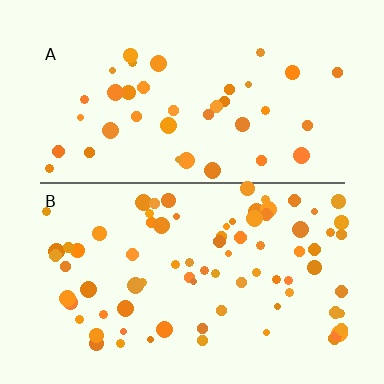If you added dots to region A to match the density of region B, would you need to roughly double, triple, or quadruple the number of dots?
Approximately double.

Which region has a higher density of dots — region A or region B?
B (the bottom).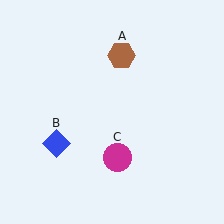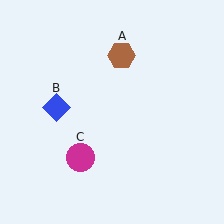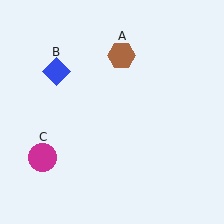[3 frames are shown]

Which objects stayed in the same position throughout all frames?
Brown hexagon (object A) remained stationary.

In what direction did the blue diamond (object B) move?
The blue diamond (object B) moved up.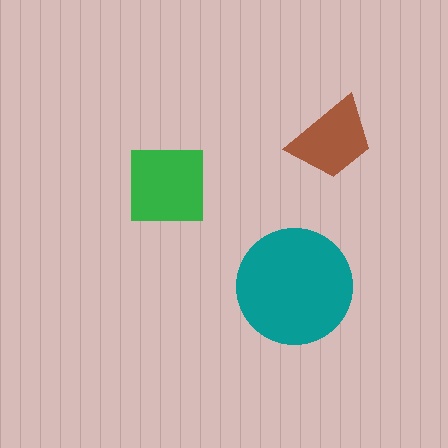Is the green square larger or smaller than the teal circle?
Smaller.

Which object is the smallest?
The brown trapezoid.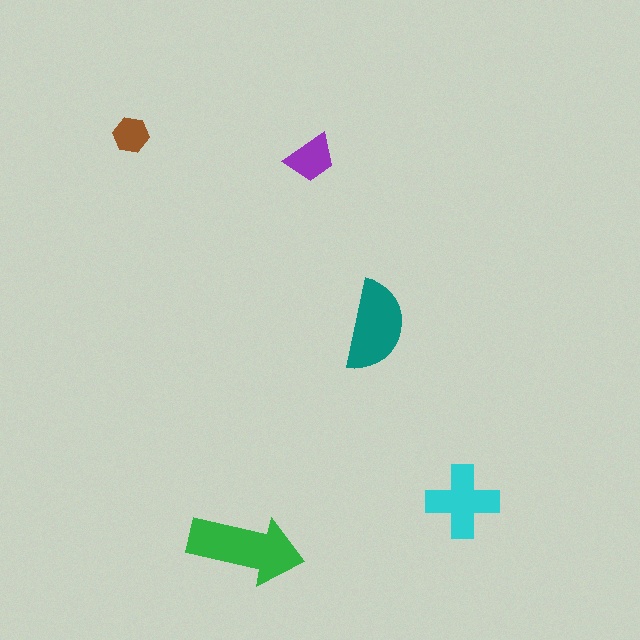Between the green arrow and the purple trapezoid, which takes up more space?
The green arrow.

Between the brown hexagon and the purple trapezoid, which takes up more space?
The purple trapezoid.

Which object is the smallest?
The brown hexagon.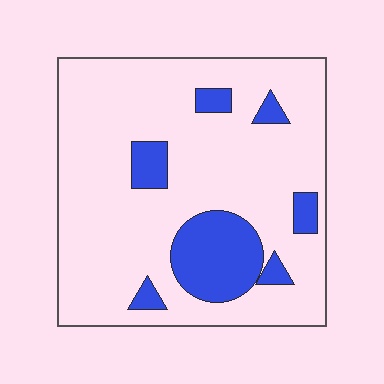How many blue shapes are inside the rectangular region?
7.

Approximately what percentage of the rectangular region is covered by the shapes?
Approximately 20%.